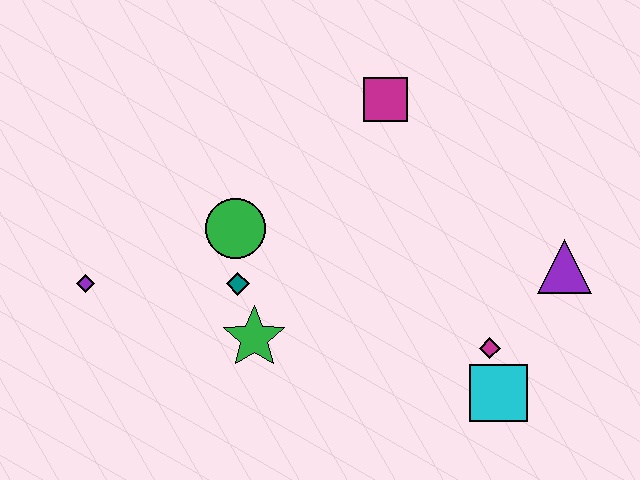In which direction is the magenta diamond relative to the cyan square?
The magenta diamond is above the cyan square.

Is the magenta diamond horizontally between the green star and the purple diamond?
No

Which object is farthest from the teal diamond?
The purple triangle is farthest from the teal diamond.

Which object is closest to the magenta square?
The green circle is closest to the magenta square.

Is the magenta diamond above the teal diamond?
No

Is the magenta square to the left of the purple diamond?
No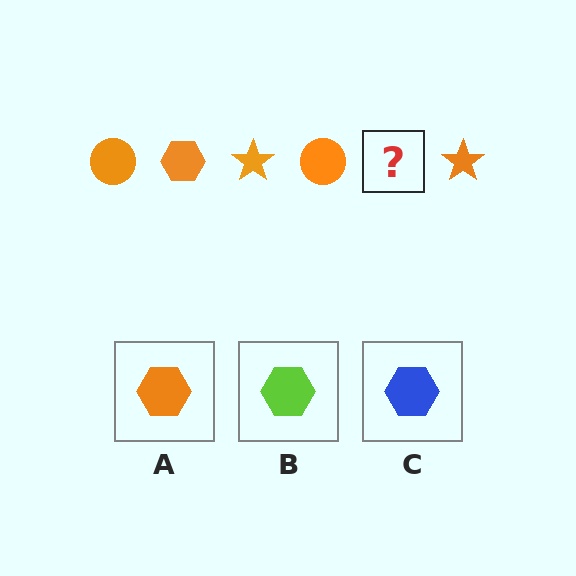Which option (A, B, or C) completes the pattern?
A.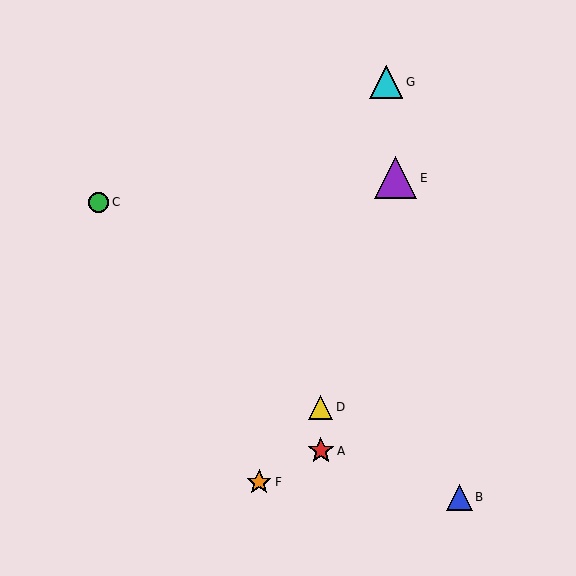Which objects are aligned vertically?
Objects A, D are aligned vertically.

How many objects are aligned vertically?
2 objects (A, D) are aligned vertically.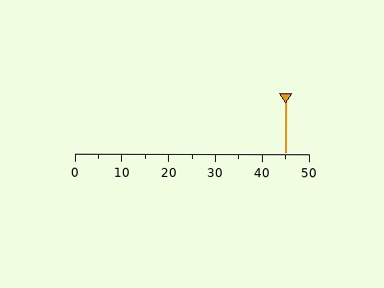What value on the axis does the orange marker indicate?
The marker indicates approximately 45.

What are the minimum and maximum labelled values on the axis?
The axis runs from 0 to 50.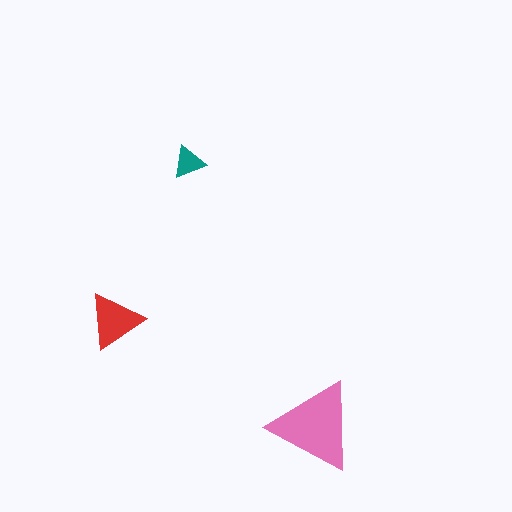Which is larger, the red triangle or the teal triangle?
The red one.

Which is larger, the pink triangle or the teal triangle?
The pink one.